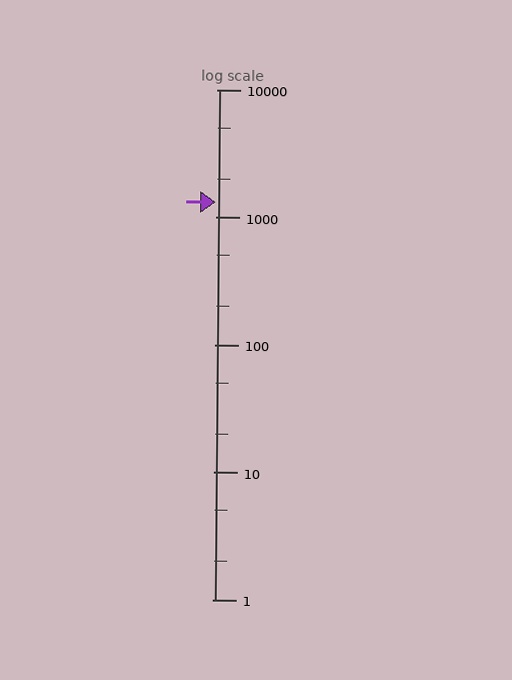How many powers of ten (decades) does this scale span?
The scale spans 4 decades, from 1 to 10000.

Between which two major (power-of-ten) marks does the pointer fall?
The pointer is between 1000 and 10000.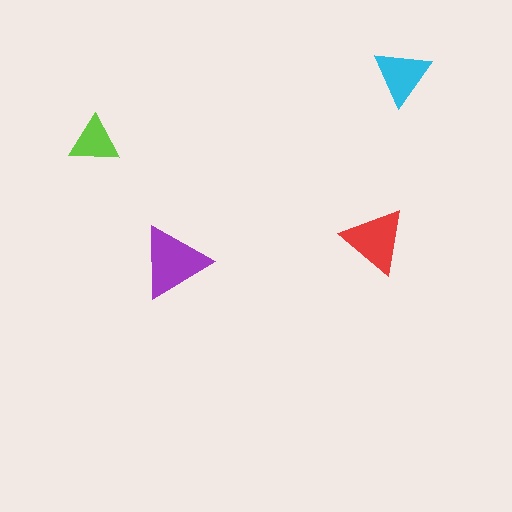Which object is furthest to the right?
The cyan triangle is rightmost.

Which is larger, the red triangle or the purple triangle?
The purple one.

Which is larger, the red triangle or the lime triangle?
The red one.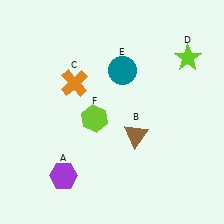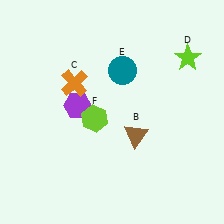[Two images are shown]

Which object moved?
The purple hexagon (A) moved up.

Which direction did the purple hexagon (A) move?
The purple hexagon (A) moved up.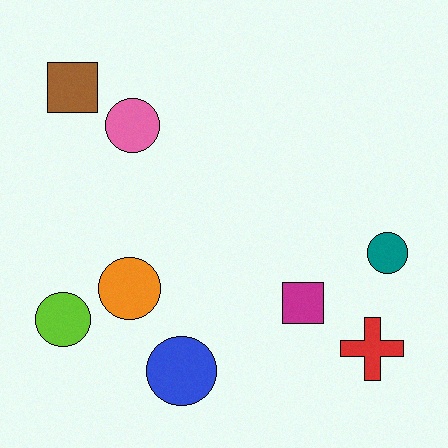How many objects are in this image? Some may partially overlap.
There are 8 objects.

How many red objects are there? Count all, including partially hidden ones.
There is 1 red object.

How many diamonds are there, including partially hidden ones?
There are no diamonds.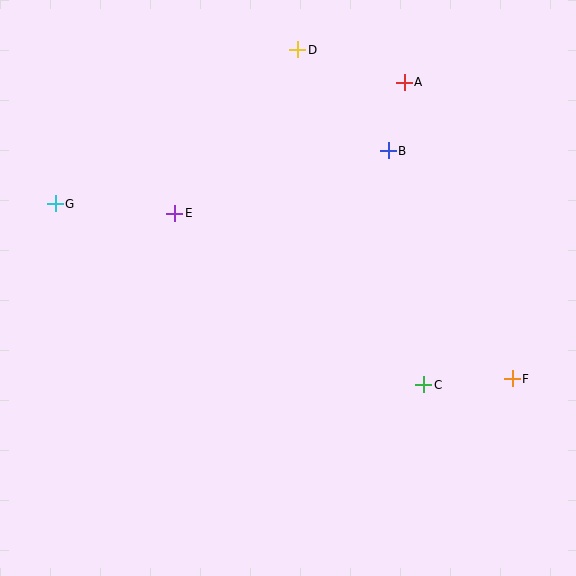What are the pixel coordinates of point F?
Point F is at (512, 379).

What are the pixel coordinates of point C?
Point C is at (424, 385).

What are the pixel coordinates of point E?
Point E is at (175, 213).